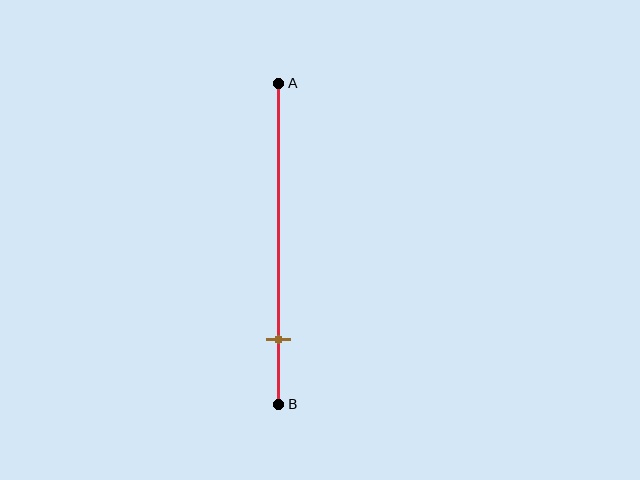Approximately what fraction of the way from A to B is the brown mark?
The brown mark is approximately 80% of the way from A to B.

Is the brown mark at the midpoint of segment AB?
No, the mark is at about 80% from A, not at the 50% midpoint.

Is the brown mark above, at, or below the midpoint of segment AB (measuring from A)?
The brown mark is below the midpoint of segment AB.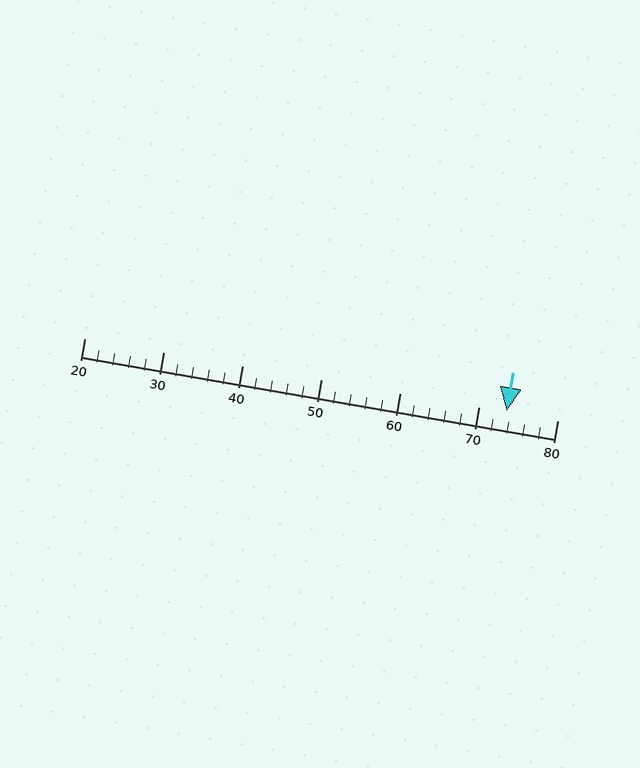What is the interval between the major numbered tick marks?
The major tick marks are spaced 10 units apart.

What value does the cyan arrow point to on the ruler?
The cyan arrow points to approximately 74.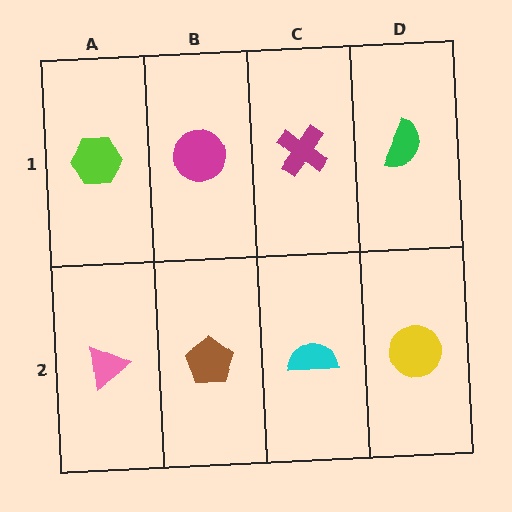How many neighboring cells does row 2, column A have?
2.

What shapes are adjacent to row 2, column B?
A magenta circle (row 1, column B), a pink triangle (row 2, column A), a cyan semicircle (row 2, column C).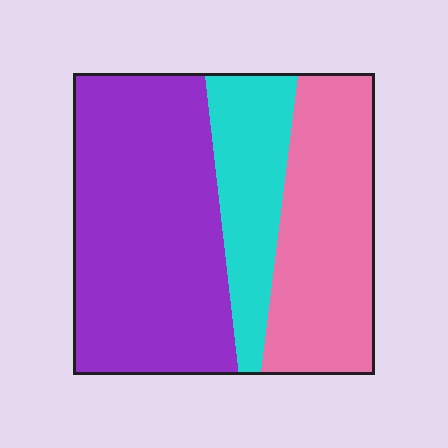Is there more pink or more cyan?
Pink.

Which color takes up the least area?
Cyan, at roughly 20%.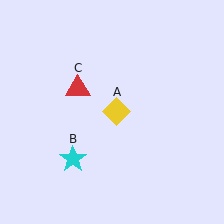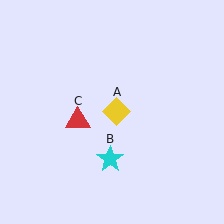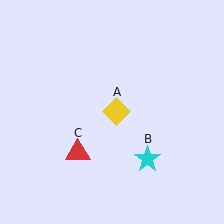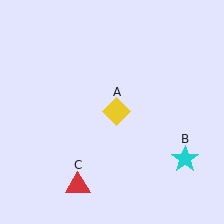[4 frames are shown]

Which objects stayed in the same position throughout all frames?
Yellow diamond (object A) remained stationary.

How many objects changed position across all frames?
2 objects changed position: cyan star (object B), red triangle (object C).